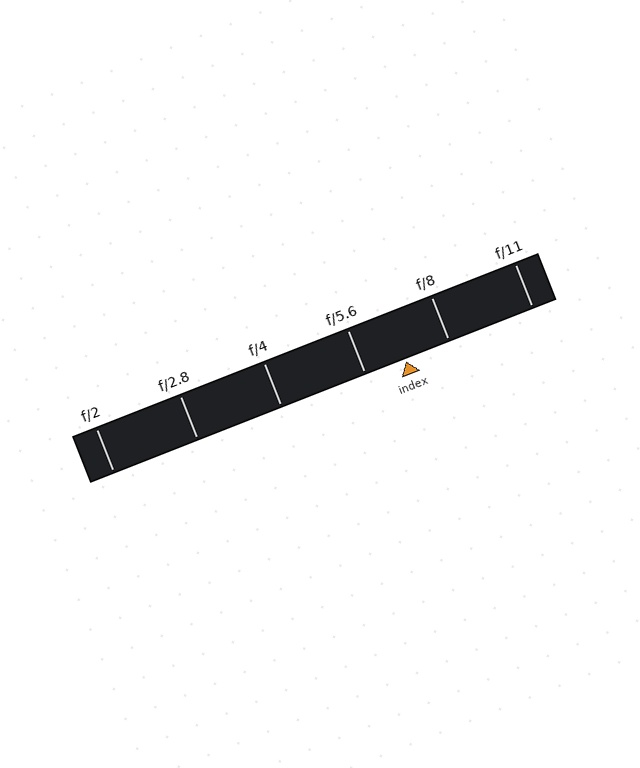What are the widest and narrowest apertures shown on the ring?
The widest aperture shown is f/2 and the narrowest is f/11.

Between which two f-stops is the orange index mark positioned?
The index mark is between f/5.6 and f/8.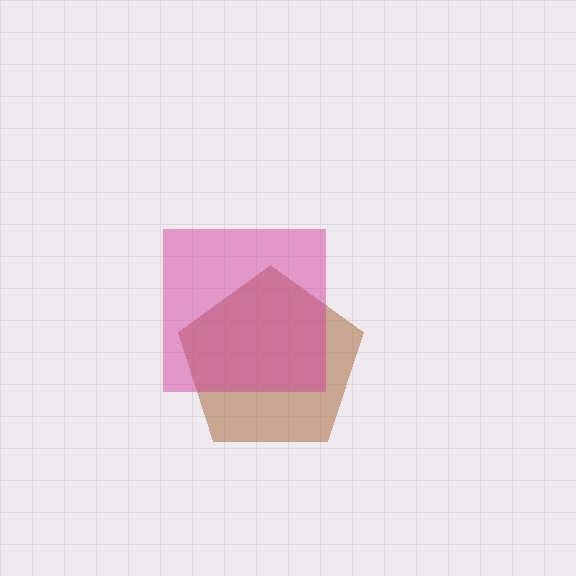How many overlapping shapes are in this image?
There are 2 overlapping shapes in the image.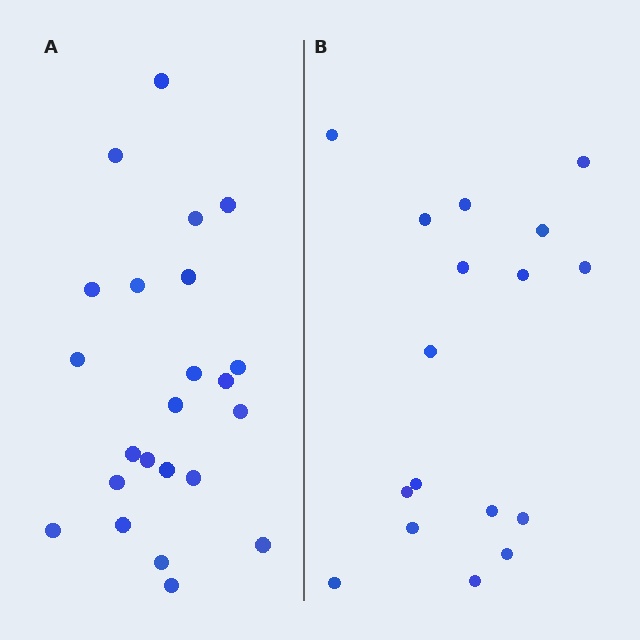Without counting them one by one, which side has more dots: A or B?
Region A (the left region) has more dots.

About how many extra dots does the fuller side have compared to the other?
Region A has about 6 more dots than region B.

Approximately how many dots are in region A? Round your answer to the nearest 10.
About 20 dots. (The exact count is 23, which rounds to 20.)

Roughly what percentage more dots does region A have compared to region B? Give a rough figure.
About 35% more.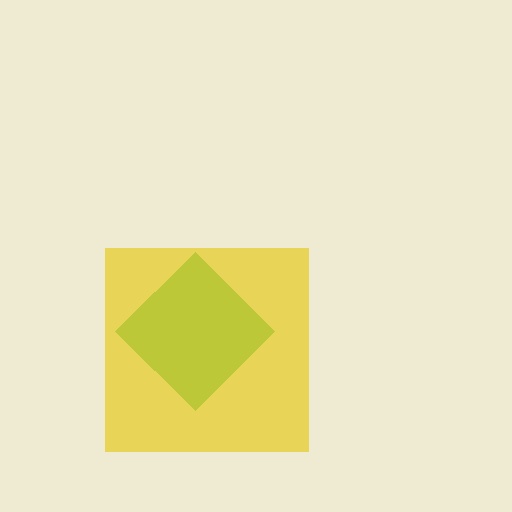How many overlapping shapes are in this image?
There are 2 overlapping shapes in the image.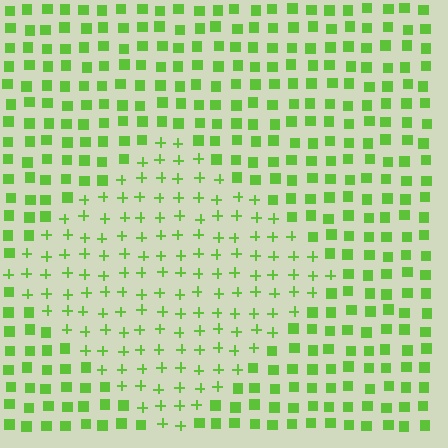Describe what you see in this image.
The image is filled with small lime elements arranged in a uniform grid. A diamond-shaped region contains plus signs, while the surrounding area contains squares. The boundary is defined purely by the change in element shape.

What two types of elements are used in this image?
The image uses plus signs inside the diamond region and squares outside it.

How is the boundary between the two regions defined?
The boundary is defined by a change in element shape: plus signs inside vs. squares outside. All elements share the same color and spacing.